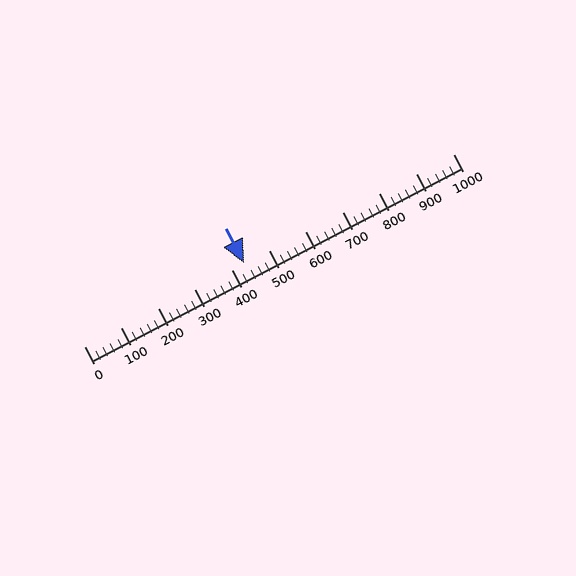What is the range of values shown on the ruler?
The ruler shows values from 0 to 1000.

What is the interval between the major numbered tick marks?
The major tick marks are spaced 100 units apart.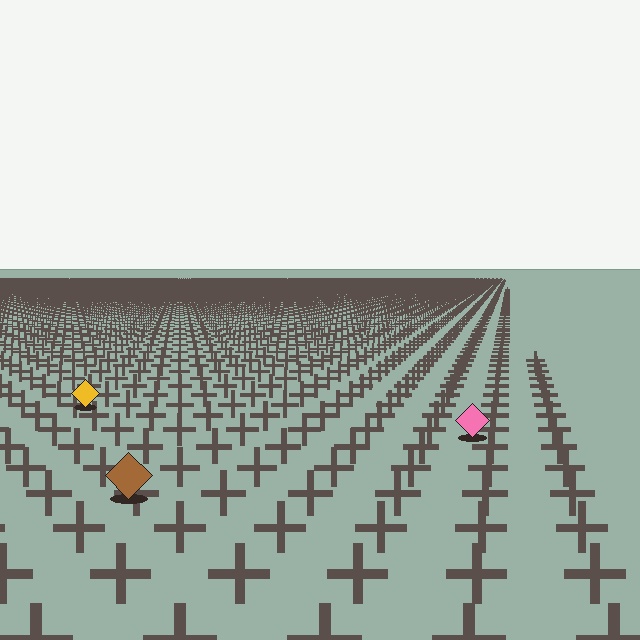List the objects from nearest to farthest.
From nearest to farthest: the brown diamond, the pink diamond, the yellow diamond.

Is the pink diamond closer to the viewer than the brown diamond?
No. The brown diamond is closer — you can tell from the texture gradient: the ground texture is coarser near it.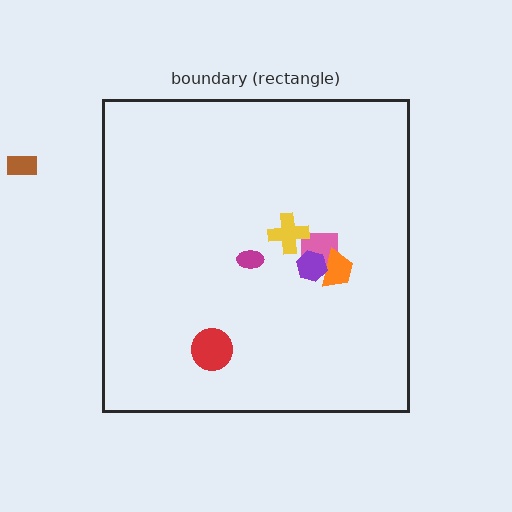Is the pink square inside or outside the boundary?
Inside.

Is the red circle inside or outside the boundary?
Inside.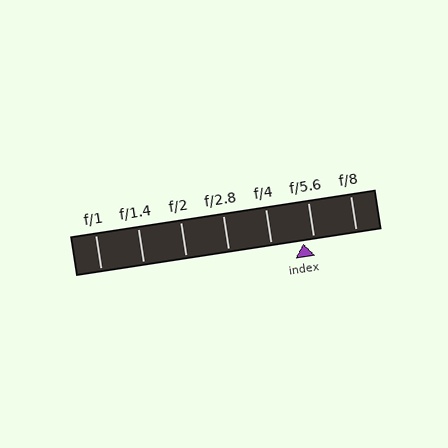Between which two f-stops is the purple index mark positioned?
The index mark is between f/4 and f/5.6.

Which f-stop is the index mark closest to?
The index mark is closest to f/5.6.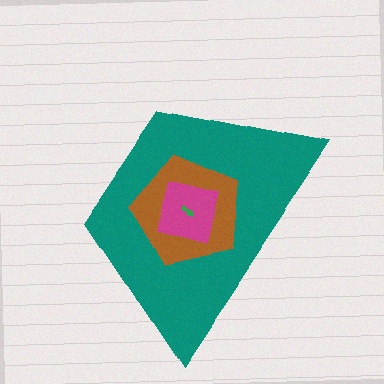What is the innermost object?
The green arrow.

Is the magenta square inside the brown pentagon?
Yes.